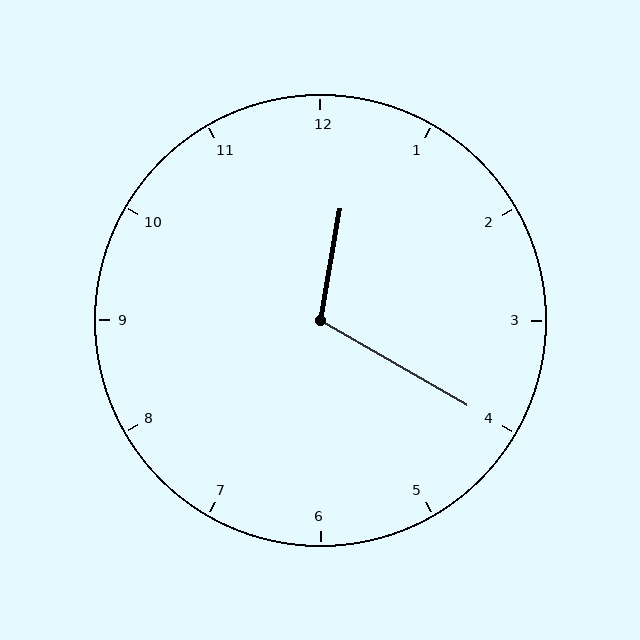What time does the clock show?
12:20.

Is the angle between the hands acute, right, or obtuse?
It is obtuse.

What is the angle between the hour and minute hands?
Approximately 110 degrees.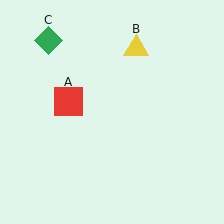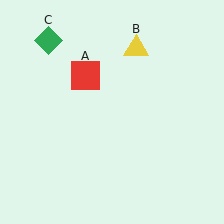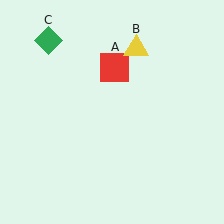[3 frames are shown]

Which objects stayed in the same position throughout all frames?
Yellow triangle (object B) and green diamond (object C) remained stationary.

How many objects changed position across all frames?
1 object changed position: red square (object A).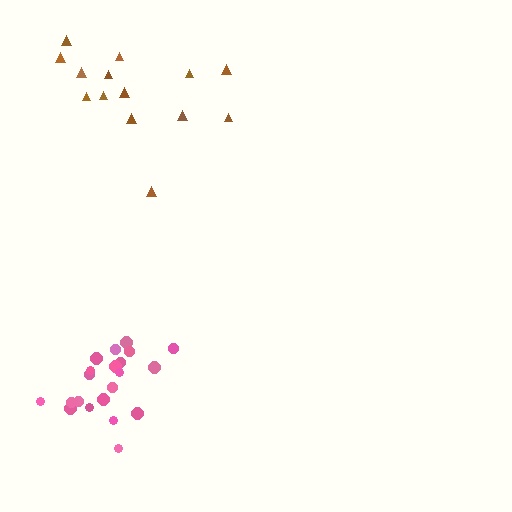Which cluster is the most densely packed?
Pink.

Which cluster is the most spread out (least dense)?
Brown.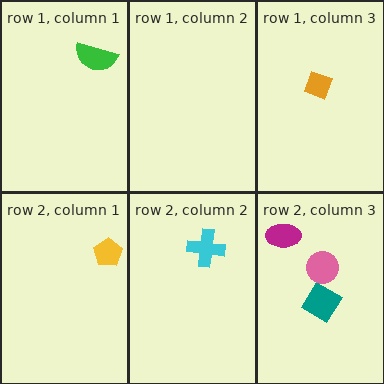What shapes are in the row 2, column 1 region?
The yellow pentagon.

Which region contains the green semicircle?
The row 1, column 1 region.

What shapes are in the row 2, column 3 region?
The magenta ellipse, the teal diamond, the pink circle.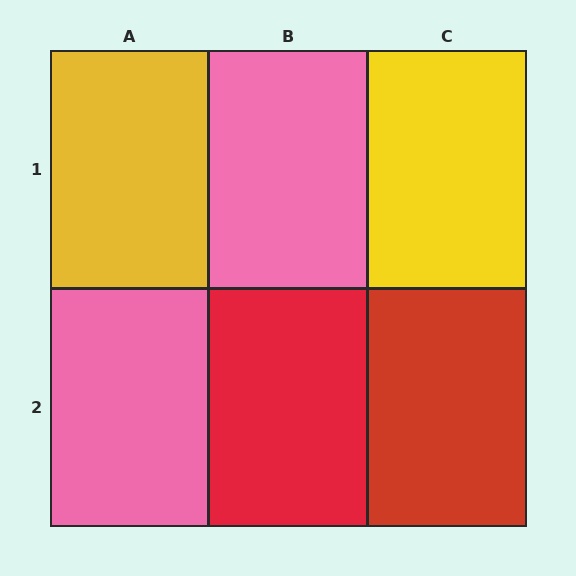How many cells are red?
2 cells are red.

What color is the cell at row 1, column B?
Pink.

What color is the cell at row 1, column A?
Yellow.